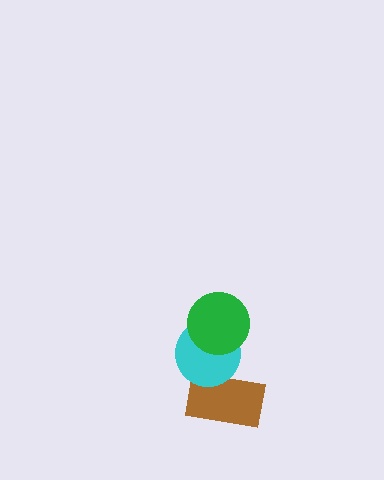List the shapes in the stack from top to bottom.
From top to bottom: the green circle, the cyan circle, the brown rectangle.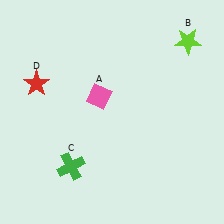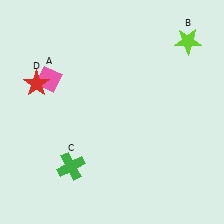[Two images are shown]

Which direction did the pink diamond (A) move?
The pink diamond (A) moved left.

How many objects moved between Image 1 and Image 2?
1 object moved between the two images.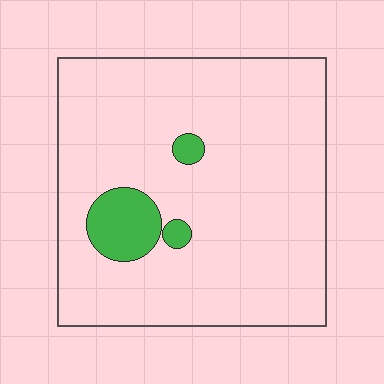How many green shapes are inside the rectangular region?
3.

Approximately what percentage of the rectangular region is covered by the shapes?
Approximately 10%.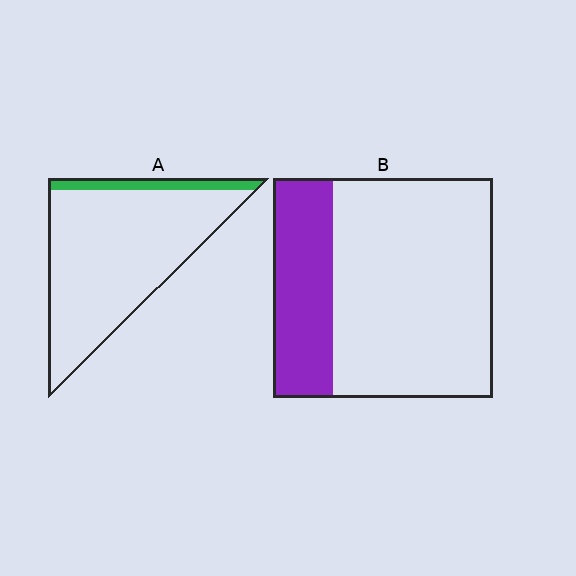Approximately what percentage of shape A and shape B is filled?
A is approximately 10% and B is approximately 25%.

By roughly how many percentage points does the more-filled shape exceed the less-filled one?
By roughly 15 percentage points (B over A).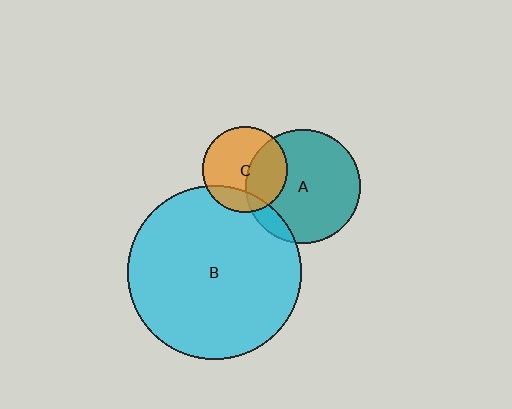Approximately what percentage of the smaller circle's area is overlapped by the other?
Approximately 35%.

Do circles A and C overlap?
Yes.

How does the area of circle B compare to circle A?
Approximately 2.3 times.